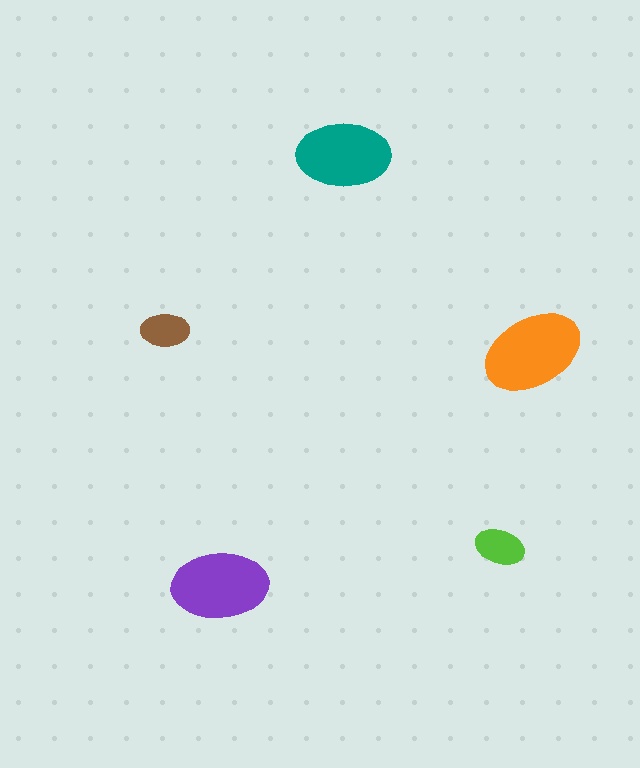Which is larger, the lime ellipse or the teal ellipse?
The teal one.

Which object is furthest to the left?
The brown ellipse is leftmost.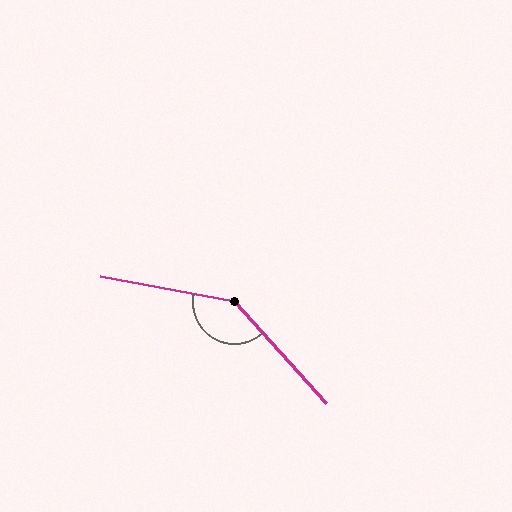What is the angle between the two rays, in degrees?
Approximately 143 degrees.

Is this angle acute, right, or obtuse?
It is obtuse.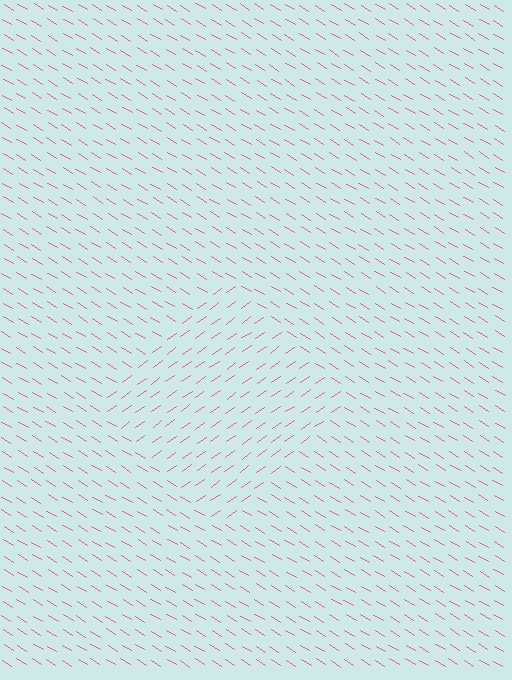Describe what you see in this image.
The image is filled with small pink line segments. A diamond region in the image has lines oriented differently from the surrounding lines, creating a visible texture boundary.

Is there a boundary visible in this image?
Yes, there is a texture boundary formed by a change in line orientation.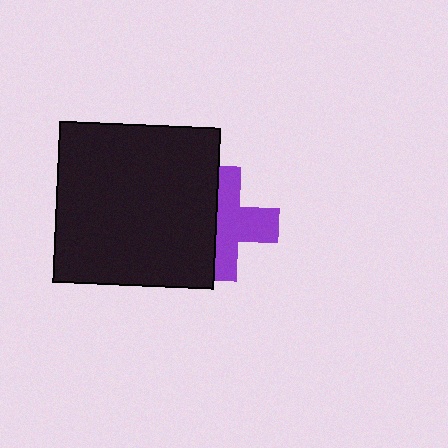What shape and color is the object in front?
The object in front is a black square.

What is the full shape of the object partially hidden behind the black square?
The partially hidden object is a purple cross.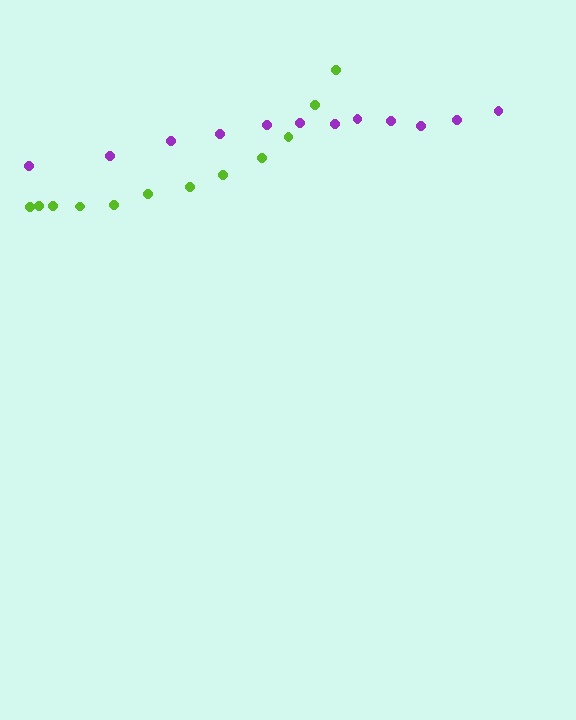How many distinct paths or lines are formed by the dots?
There are 2 distinct paths.